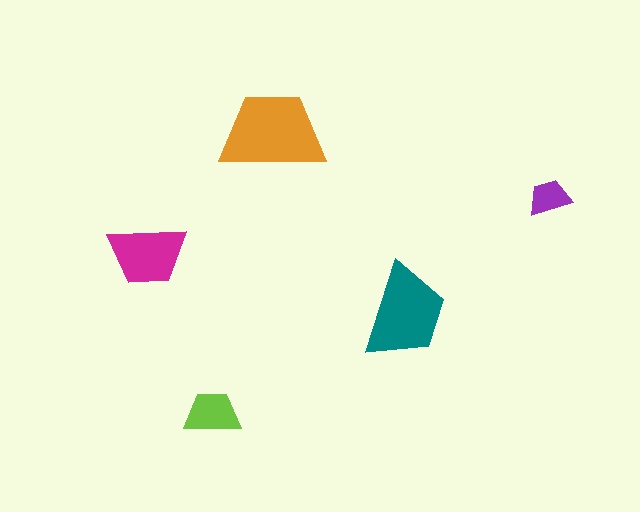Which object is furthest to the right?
The purple trapezoid is rightmost.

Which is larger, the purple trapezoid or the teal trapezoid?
The teal one.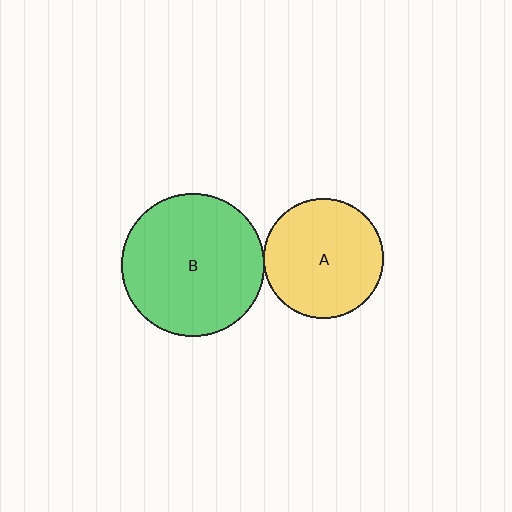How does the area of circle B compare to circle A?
Approximately 1.4 times.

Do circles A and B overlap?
Yes.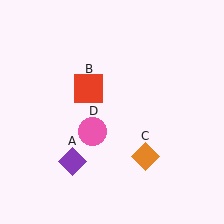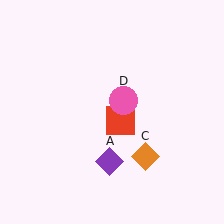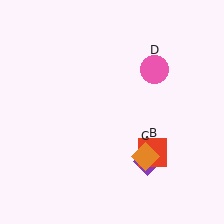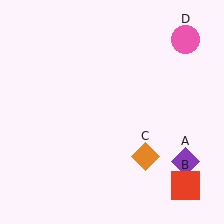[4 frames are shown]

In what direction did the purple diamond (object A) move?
The purple diamond (object A) moved right.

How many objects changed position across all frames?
3 objects changed position: purple diamond (object A), red square (object B), pink circle (object D).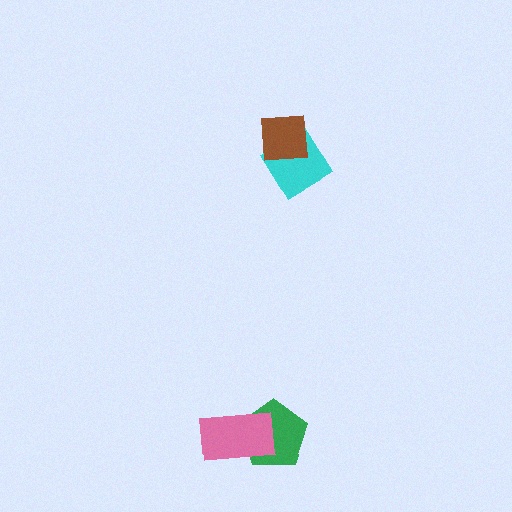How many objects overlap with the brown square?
1 object overlaps with the brown square.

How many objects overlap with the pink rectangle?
1 object overlaps with the pink rectangle.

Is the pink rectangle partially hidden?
No, no other shape covers it.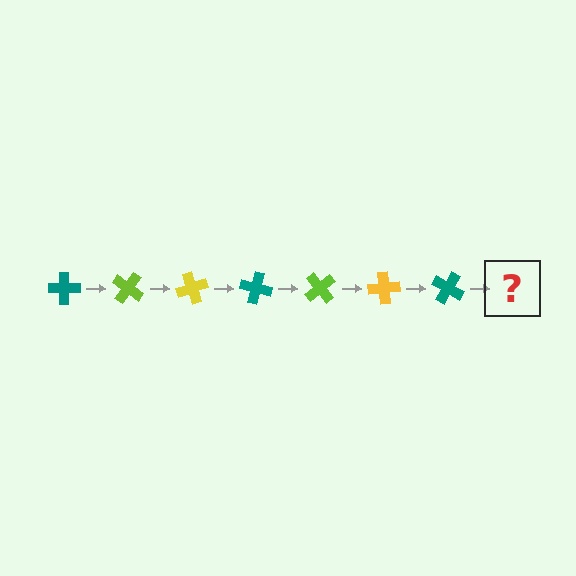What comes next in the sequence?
The next element should be a lime cross, rotated 245 degrees from the start.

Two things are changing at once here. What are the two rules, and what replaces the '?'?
The two rules are that it rotates 35 degrees each step and the color cycles through teal, lime, and yellow. The '?' should be a lime cross, rotated 245 degrees from the start.